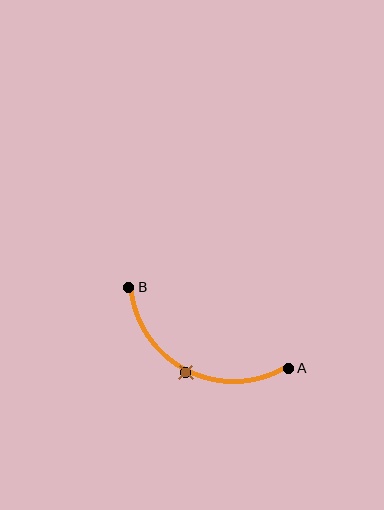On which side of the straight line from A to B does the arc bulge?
The arc bulges below the straight line connecting A and B.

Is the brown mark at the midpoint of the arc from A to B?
Yes. The brown mark lies on the arc at equal arc-length from both A and B — it is the arc midpoint.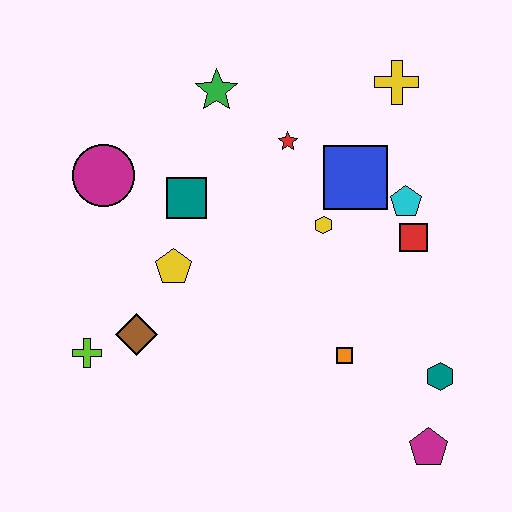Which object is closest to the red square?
The cyan pentagon is closest to the red square.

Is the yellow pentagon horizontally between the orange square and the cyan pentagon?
No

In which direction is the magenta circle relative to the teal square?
The magenta circle is to the left of the teal square.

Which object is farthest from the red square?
The lime cross is farthest from the red square.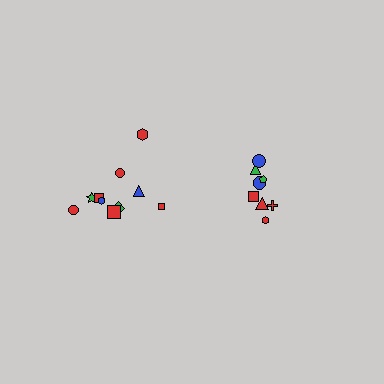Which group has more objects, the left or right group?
The left group.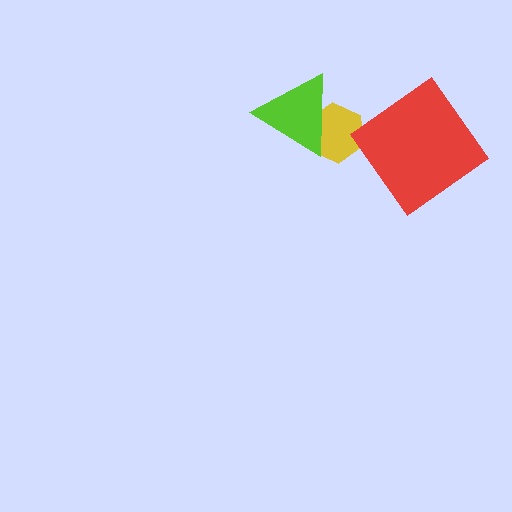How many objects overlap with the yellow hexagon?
1 object overlaps with the yellow hexagon.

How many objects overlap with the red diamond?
0 objects overlap with the red diamond.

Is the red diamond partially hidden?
No, no other shape covers it.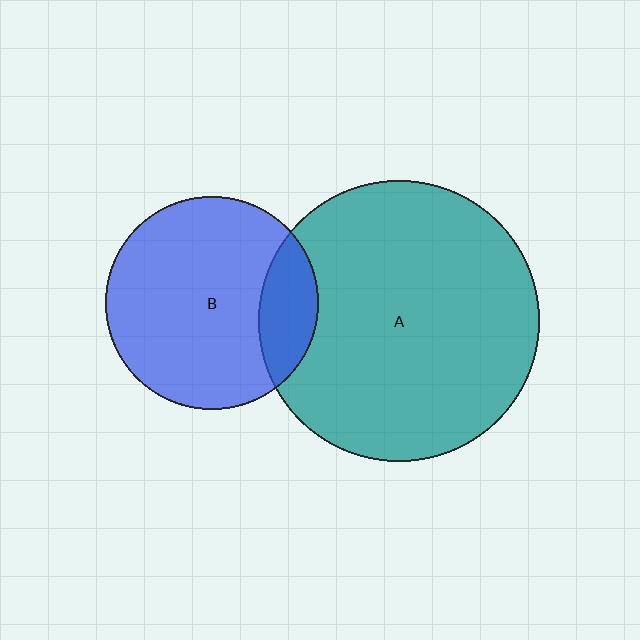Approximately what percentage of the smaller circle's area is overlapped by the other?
Approximately 20%.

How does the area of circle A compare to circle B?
Approximately 1.7 times.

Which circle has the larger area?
Circle A (teal).